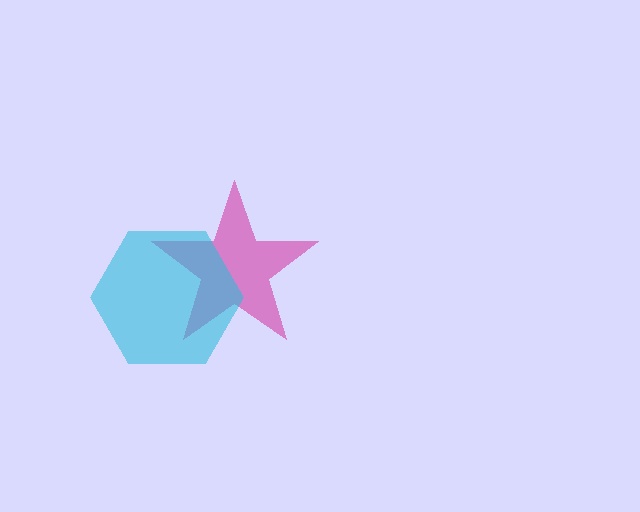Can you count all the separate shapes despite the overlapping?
Yes, there are 2 separate shapes.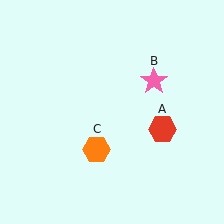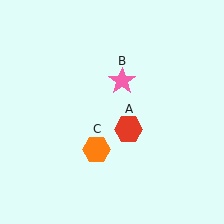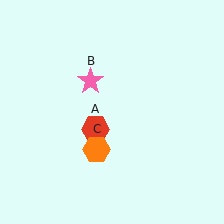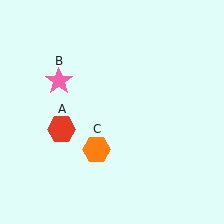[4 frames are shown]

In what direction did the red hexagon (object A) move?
The red hexagon (object A) moved left.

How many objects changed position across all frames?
2 objects changed position: red hexagon (object A), pink star (object B).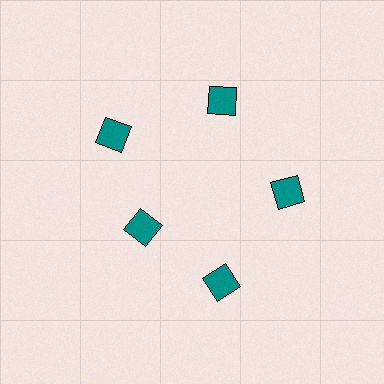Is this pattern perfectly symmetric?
No. The 5 teal squares are arranged in a ring, but one element near the 8 o'clock position is pulled inward toward the center, breaking the 5-fold rotational symmetry.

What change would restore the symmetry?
The symmetry would be restored by moving it outward, back onto the ring so that all 5 squares sit at equal angles and equal distance from the center.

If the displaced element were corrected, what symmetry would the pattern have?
It would have 5-fold rotational symmetry — the pattern would map onto itself every 72 degrees.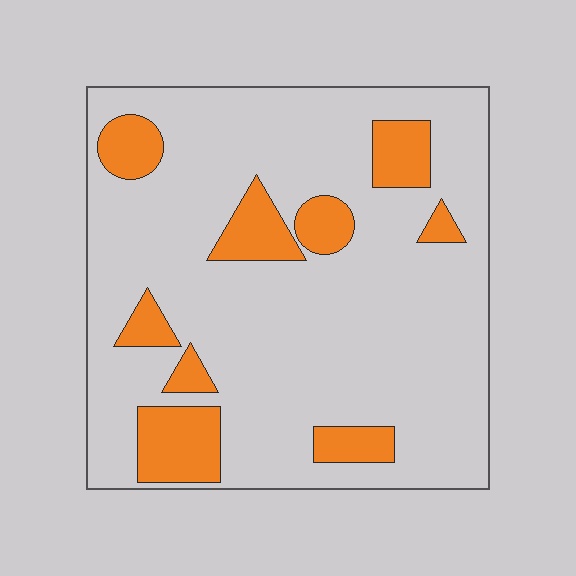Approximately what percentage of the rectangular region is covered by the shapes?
Approximately 20%.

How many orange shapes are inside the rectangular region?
9.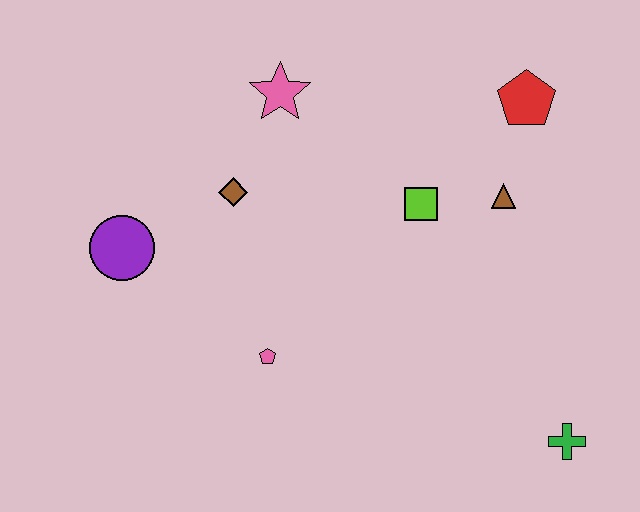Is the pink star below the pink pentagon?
No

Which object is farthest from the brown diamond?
The green cross is farthest from the brown diamond.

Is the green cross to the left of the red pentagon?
No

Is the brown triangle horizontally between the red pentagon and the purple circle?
Yes